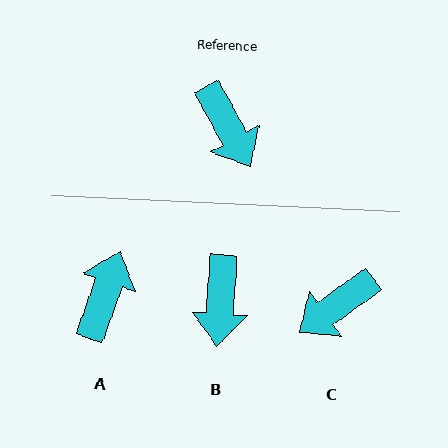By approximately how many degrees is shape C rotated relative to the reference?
Approximately 83 degrees clockwise.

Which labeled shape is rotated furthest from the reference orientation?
A, about 131 degrees away.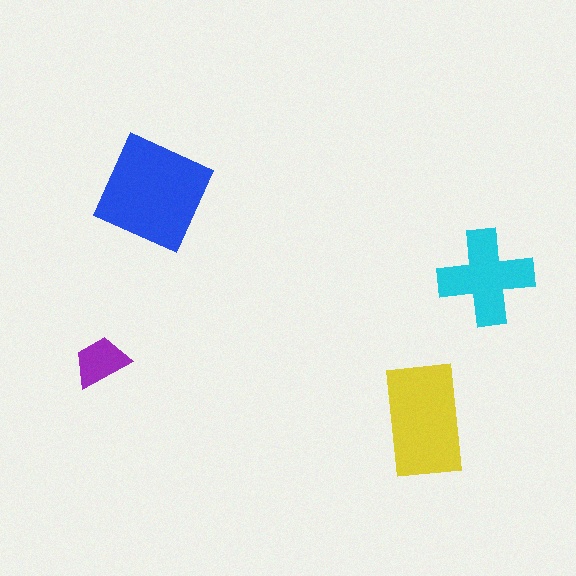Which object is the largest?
The blue square.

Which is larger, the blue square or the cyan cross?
The blue square.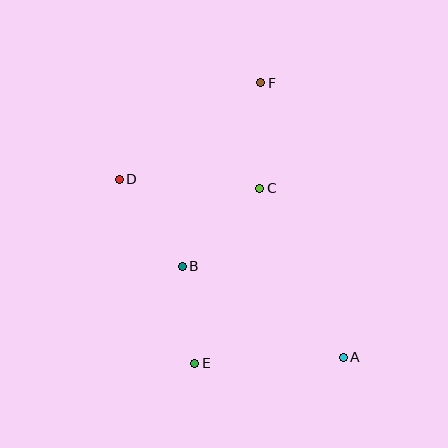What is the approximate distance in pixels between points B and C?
The distance between B and C is approximately 110 pixels.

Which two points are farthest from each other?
Points E and F are farthest from each other.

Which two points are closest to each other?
Points B and E are closest to each other.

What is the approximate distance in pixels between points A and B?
The distance between A and B is approximately 185 pixels.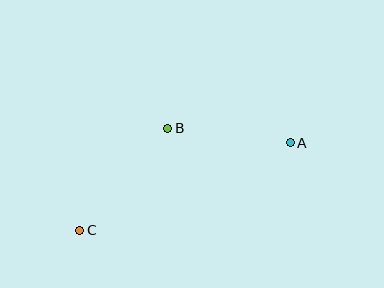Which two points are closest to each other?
Points A and B are closest to each other.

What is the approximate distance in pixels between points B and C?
The distance between B and C is approximately 135 pixels.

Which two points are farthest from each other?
Points A and C are farthest from each other.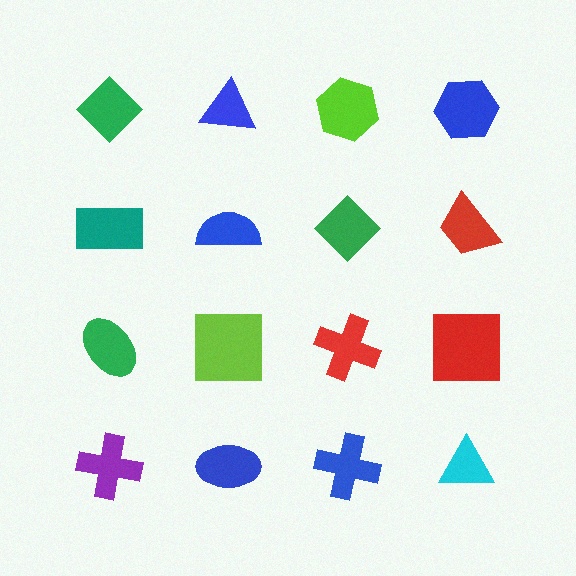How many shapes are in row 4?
4 shapes.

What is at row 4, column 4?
A cyan triangle.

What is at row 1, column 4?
A blue hexagon.